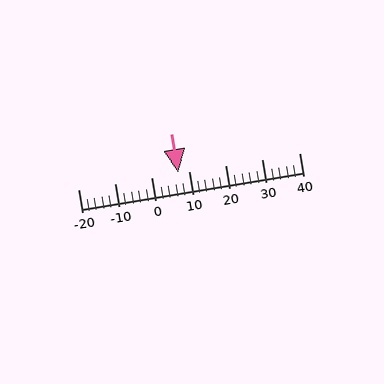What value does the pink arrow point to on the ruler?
The pink arrow points to approximately 7.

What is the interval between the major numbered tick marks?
The major tick marks are spaced 10 units apart.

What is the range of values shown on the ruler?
The ruler shows values from -20 to 40.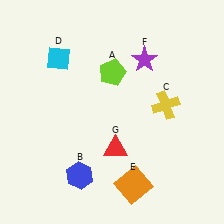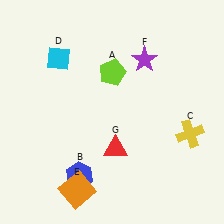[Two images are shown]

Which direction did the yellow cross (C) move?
The yellow cross (C) moved down.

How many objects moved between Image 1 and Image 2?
2 objects moved between the two images.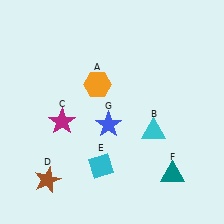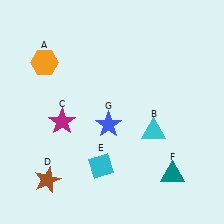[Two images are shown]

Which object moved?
The orange hexagon (A) moved left.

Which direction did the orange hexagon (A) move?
The orange hexagon (A) moved left.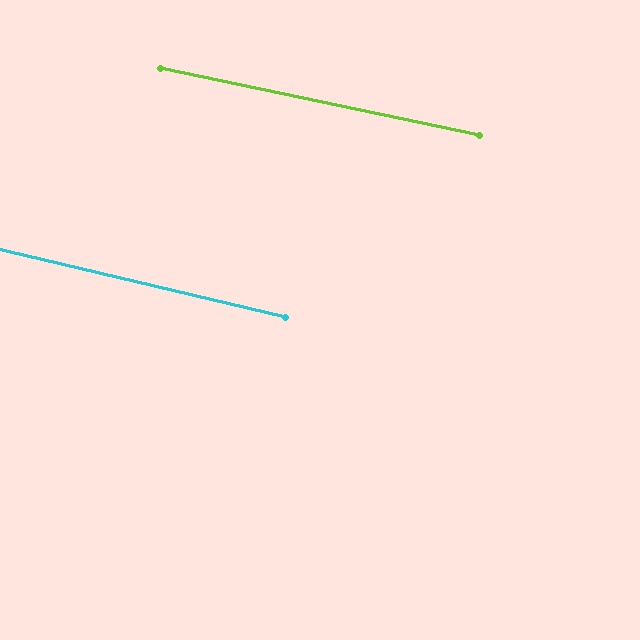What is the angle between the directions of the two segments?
Approximately 1 degree.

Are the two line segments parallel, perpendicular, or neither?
Parallel — their directions differ by only 1.4°.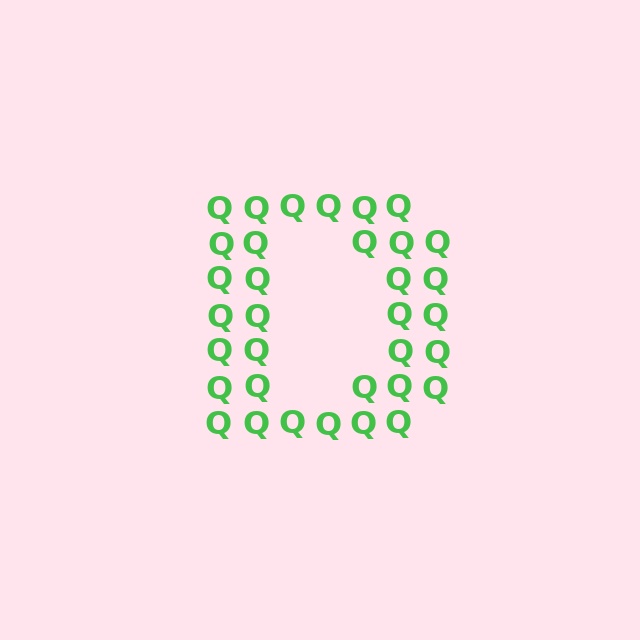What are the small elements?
The small elements are letter Q's.